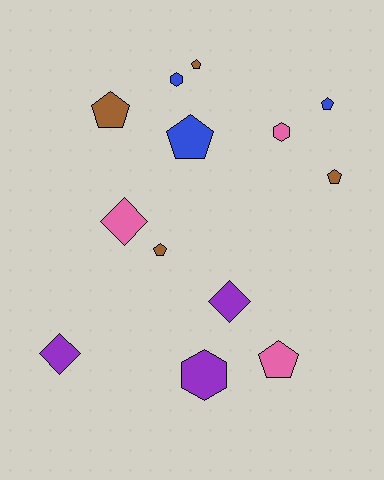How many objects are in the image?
There are 13 objects.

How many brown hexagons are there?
There are no brown hexagons.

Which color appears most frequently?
Brown, with 4 objects.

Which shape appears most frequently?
Pentagon, with 7 objects.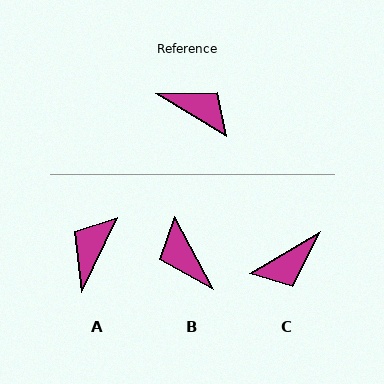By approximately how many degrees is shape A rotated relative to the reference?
Approximately 96 degrees counter-clockwise.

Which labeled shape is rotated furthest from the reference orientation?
B, about 150 degrees away.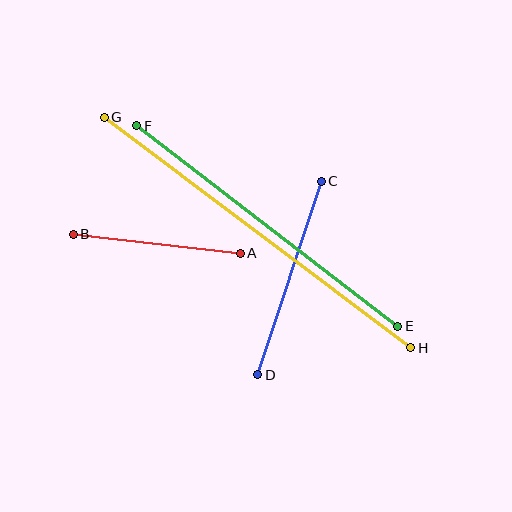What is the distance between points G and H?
The distance is approximately 383 pixels.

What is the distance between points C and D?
The distance is approximately 203 pixels.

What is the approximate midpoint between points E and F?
The midpoint is at approximately (267, 226) pixels.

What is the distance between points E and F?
The distance is approximately 329 pixels.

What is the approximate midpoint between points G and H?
The midpoint is at approximately (258, 232) pixels.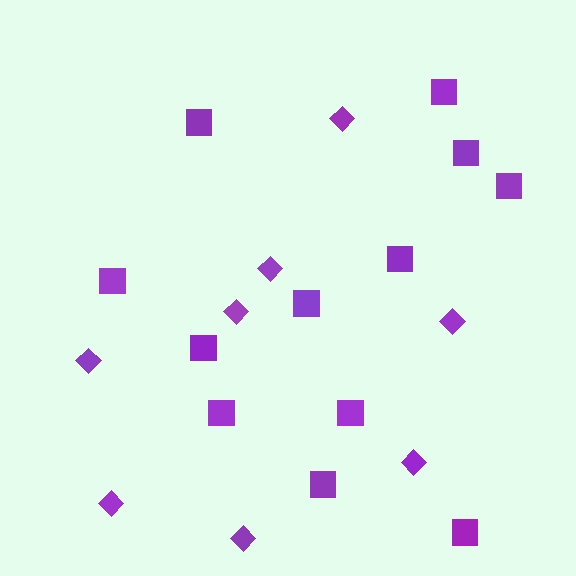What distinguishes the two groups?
There are 2 groups: one group of squares (12) and one group of diamonds (8).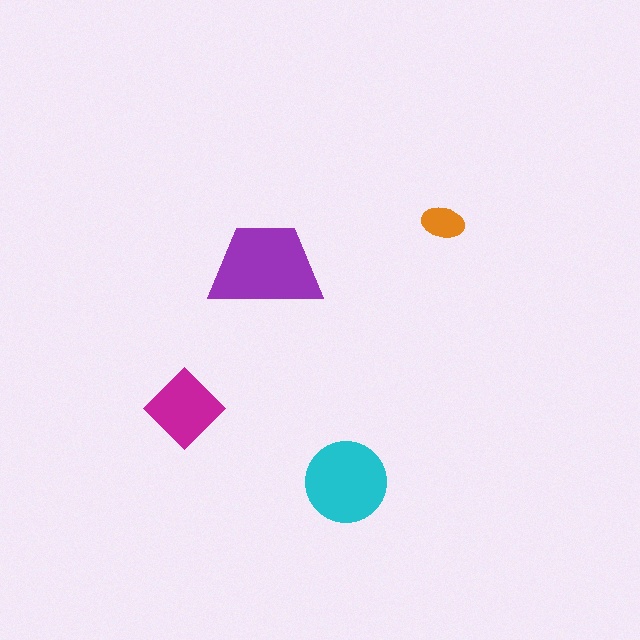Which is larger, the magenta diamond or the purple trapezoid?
The purple trapezoid.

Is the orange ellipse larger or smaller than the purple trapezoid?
Smaller.